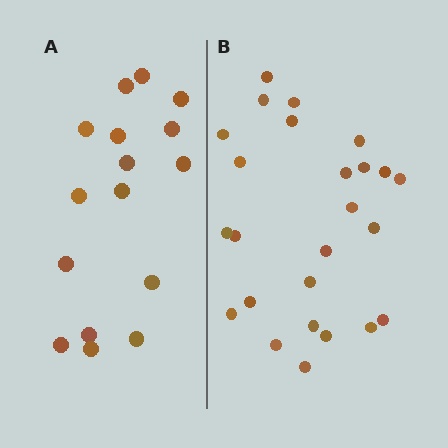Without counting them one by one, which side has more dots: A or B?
Region B (the right region) has more dots.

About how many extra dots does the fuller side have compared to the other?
Region B has roughly 8 or so more dots than region A.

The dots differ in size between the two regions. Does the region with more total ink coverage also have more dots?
No. Region A has more total ink coverage because its dots are larger, but region B actually contains more individual dots. Total area can be misleading — the number of items is what matters here.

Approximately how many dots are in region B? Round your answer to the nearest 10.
About 20 dots. (The exact count is 25, which rounds to 20.)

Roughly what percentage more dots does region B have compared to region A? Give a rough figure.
About 55% more.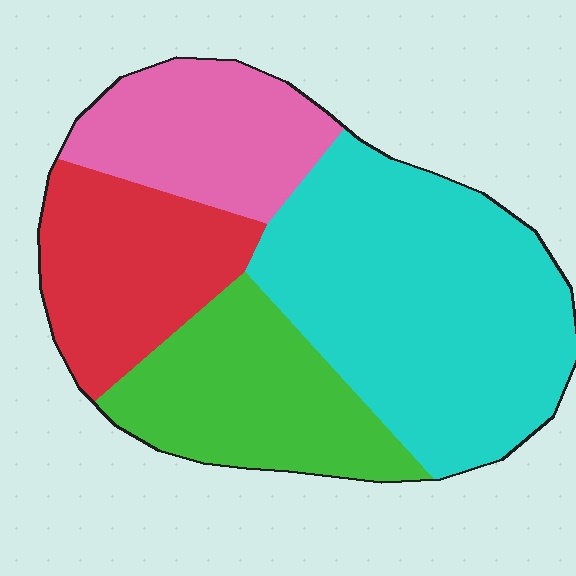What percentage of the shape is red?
Red takes up about one fifth (1/5) of the shape.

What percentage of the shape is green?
Green covers around 20% of the shape.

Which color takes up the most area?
Cyan, at roughly 40%.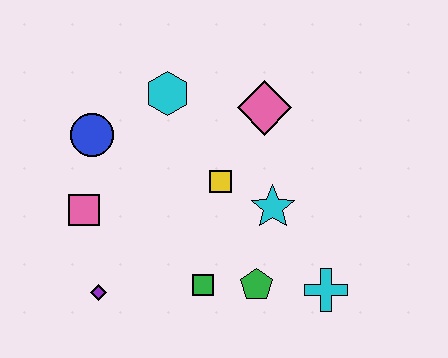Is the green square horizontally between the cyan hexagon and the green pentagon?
Yes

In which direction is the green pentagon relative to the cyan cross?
The green pentagon is to the left of the cyan cross.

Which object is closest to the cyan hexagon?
The blue circle is closest to the cyan hexagon.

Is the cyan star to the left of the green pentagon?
No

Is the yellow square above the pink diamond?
No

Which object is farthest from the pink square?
The cyan cross is farthest from the pink square.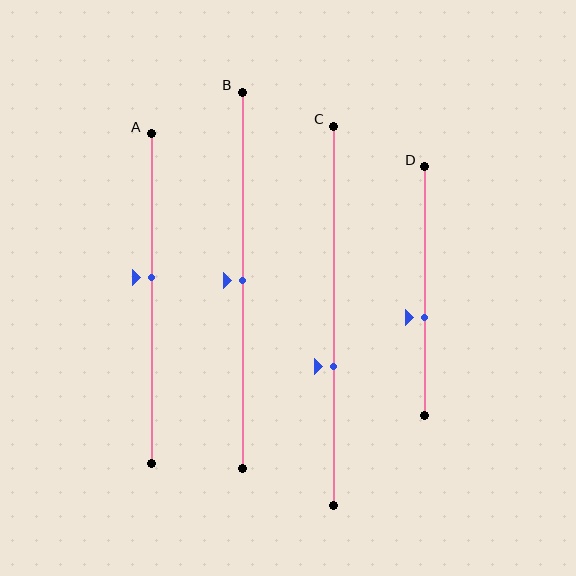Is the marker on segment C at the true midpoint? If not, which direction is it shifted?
No, the marker on segment C is shifted downward by about 13% of the segment length.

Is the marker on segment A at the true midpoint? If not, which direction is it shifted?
No, the marker on segment A is shifted upward by about 6% of the segment length.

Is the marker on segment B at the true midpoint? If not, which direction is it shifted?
Yes, the marker on segment B is at the true midpoint.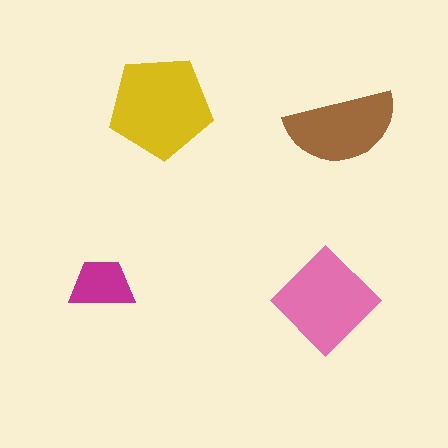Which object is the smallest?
The magenta trapezoid.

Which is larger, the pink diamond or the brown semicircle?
The pink diamond.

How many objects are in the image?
There are 4 objects in the image.